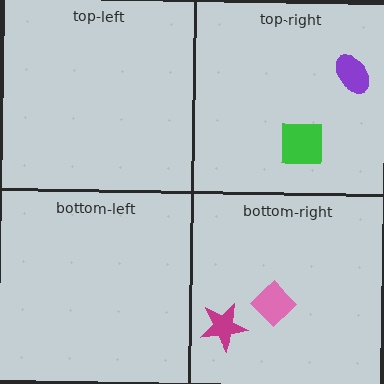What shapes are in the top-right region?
The green square, the purple ellipse.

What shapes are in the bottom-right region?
The magenta star, the pink diamond.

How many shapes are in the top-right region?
2.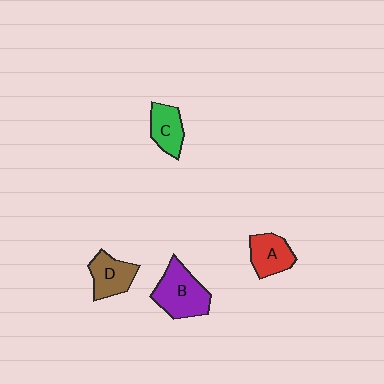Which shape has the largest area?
Shape B (purple).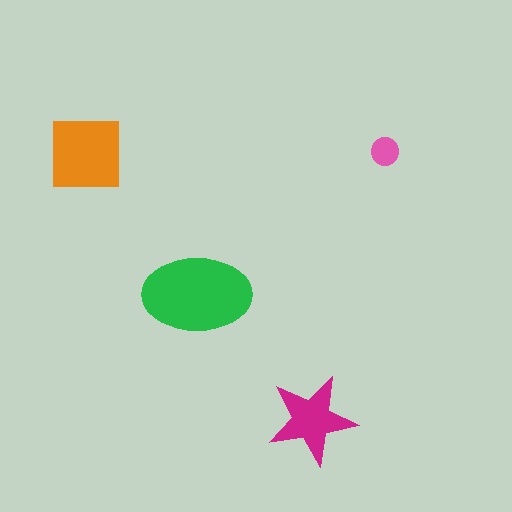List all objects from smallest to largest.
The pink circle, the magenta star, the orange square, the green ellipse.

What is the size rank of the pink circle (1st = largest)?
4th.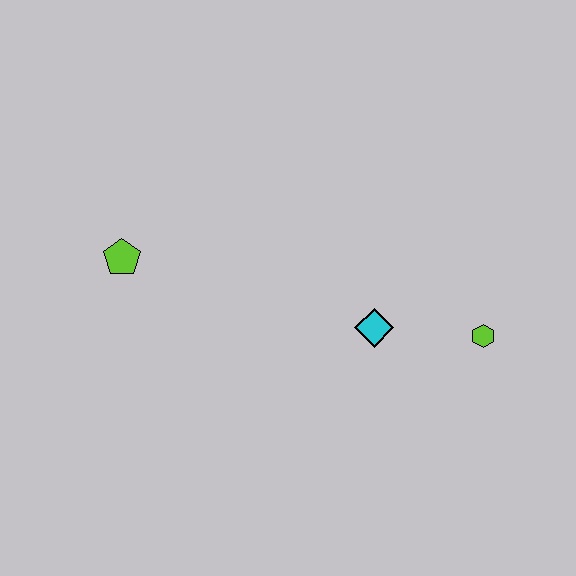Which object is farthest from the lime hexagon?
The lime pentagon is farthest from the lime hexagon.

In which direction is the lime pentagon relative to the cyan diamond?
The lime pentagon is to the left of the cyan diamond.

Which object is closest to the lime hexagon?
The cyan diamond is closest to the lime hexagon.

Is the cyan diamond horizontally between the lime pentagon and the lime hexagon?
Yes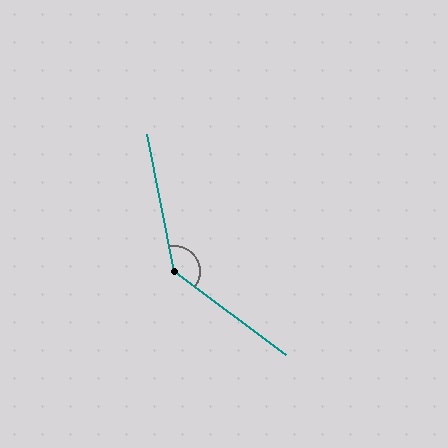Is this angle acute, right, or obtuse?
It is obtuse.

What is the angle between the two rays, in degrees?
Approximately 138 degrees.